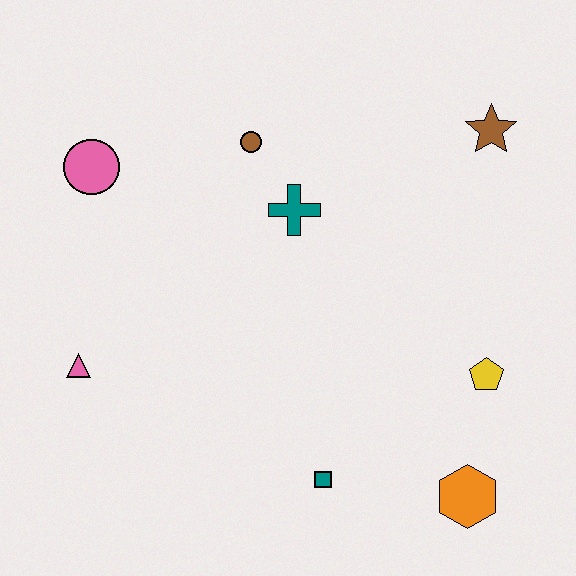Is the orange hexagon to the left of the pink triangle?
No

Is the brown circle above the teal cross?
Yes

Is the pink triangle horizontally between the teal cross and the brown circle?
No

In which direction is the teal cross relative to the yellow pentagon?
The teal cross is to the left of the yellow pentagon.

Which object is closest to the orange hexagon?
The yellow pentagon is closest to the orange hexagon.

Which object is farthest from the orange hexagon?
The pink circle is farthest from the orange hexagon.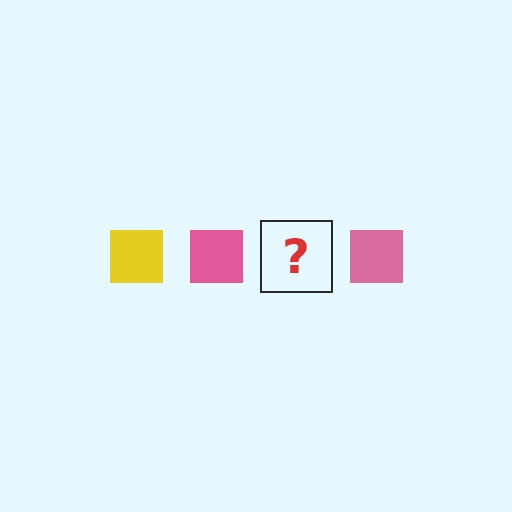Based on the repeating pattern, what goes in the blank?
The blank should be a yellow square.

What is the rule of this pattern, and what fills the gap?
The rule is that the pattern cycles through yellow, pink squares. The gap should be filled with a yellow square.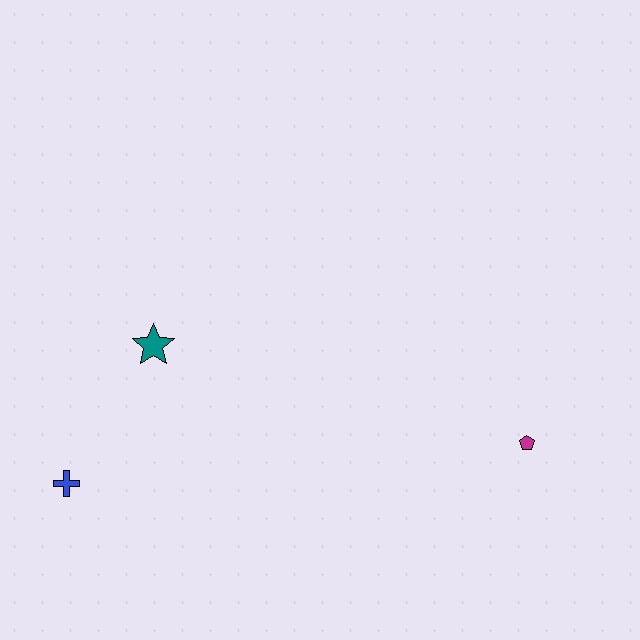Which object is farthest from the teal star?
The magenta pentagon is farthest from the teal star.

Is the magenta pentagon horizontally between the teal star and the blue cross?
No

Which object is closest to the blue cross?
The teal star is closest to the blue cross.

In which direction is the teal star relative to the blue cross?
The teal star is above the blue cross.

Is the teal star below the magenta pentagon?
No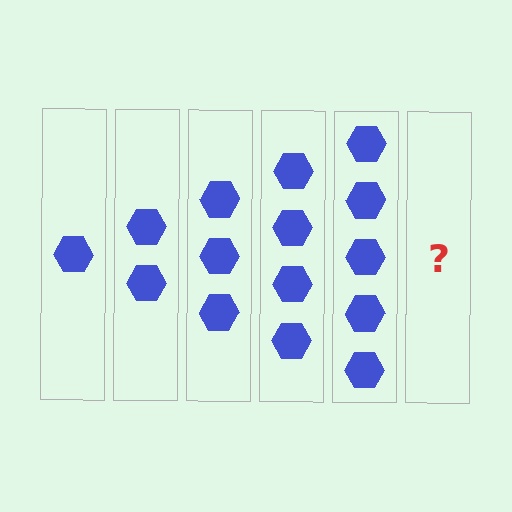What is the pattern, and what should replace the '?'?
The pattern is that each step adds one more hexagon. The '?' should be 6 hexagons.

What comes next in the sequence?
The next element should be 6 hexagons.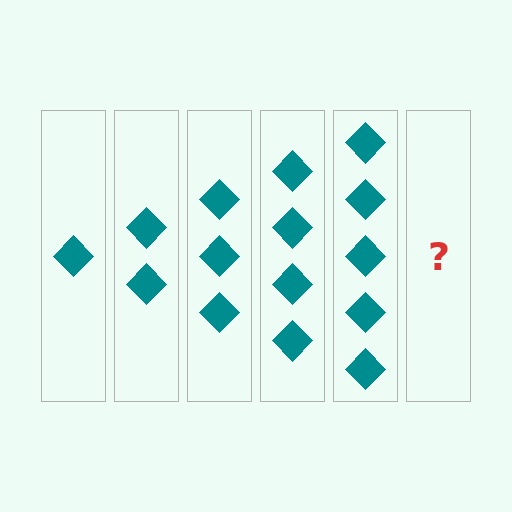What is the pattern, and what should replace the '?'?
The pattern is that each step adds one more diamond. The '?' should be 6 diamonds.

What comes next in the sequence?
The next element should be 6 diamonds.